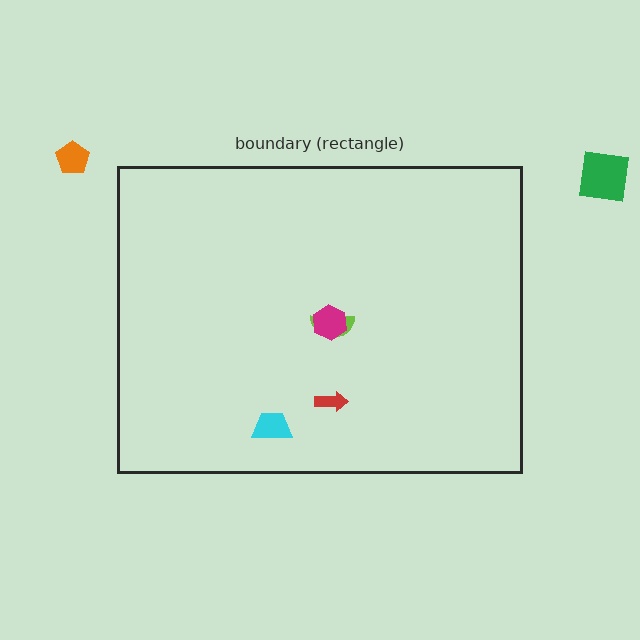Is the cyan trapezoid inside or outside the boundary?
Inside.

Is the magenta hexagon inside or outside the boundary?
Inside.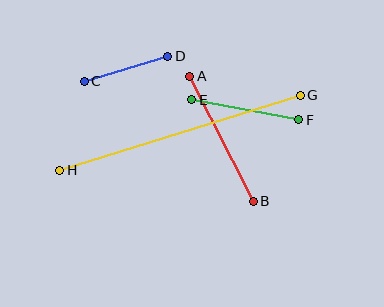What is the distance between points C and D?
The distance is approximately 87 pixels.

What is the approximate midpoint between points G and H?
The midpoint is at approximately (180, 133) pixels.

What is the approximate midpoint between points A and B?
The midpoint is at approximately (221, 139) pixels.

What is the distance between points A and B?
The distance is approximately 140 pixels.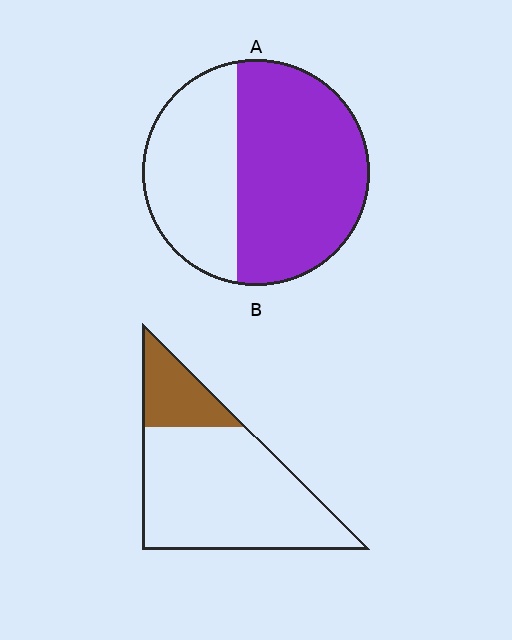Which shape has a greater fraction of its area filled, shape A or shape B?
Shape A.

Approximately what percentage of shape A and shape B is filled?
A is approximately 60% and B is approximately 20%.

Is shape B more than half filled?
No.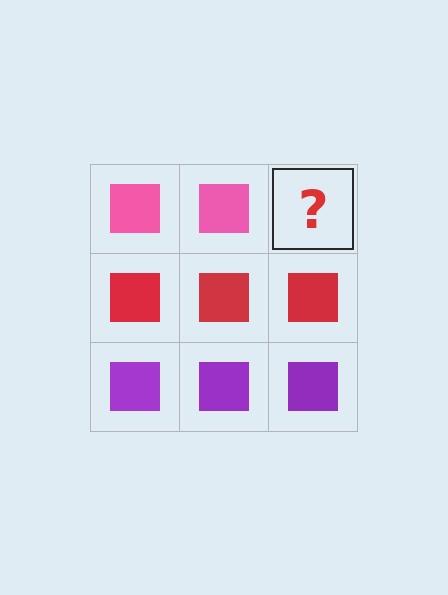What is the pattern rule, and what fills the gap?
The rule is that each row has a consistent color. The gap should be filled with a pink square.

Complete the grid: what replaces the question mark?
The question mark should be replaced with a pink square.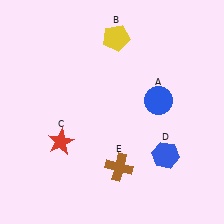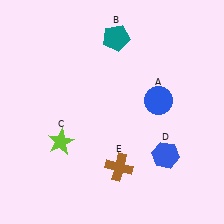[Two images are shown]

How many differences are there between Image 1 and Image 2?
There are 2 differences between the two images.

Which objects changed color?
B changed from yellow to teal. C changed from red to lime.